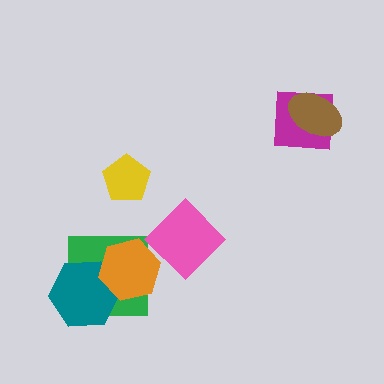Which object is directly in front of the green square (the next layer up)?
The teal hexagon is directly in front of the green square.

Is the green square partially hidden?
Yes, it is partially covered by another shape.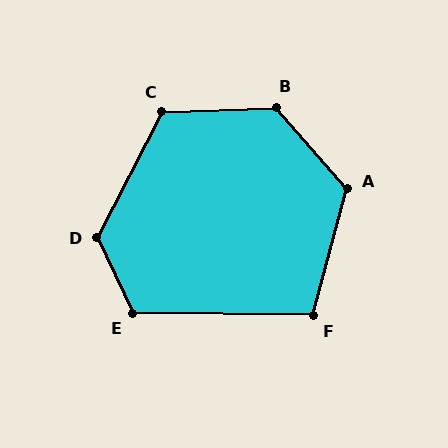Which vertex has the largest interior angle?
B, at approximately 129 degrees.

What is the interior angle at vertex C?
Approximately 120 degrees (obtuse).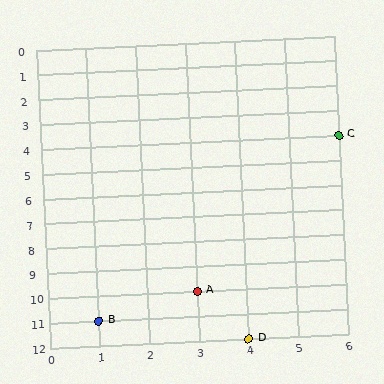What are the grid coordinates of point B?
Point B is at grid coordinates (1, 11).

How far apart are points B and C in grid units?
Points B and C are 5 columns and 7 rows apart (about 8.6 grid units diagonally).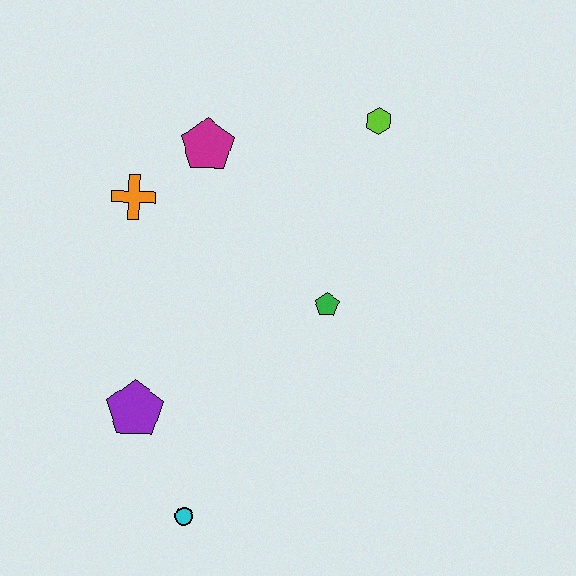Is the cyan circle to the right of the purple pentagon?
Yes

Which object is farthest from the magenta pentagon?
The cyan circle is farthest from the magenta pentagon.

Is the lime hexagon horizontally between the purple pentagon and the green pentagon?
No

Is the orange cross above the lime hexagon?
No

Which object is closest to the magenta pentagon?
The orange cross is closest to the magenta pentagon.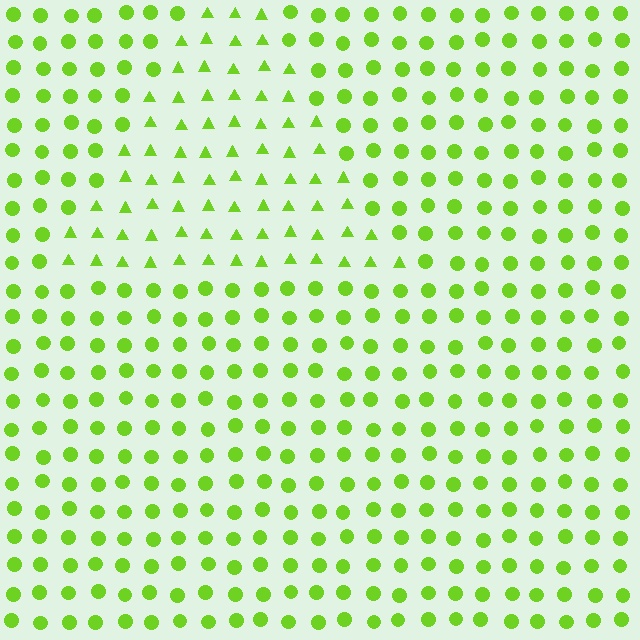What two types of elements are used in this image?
The image uses triangles inside the triangle region and circles outside it.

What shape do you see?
I see a triangle.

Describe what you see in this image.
The image is filled with small lime elements arranged in a uniform grid. A triangle-shaped region contains triangles, while the surrounding area contains circles. The boundary is defined purely by the change in element shape.